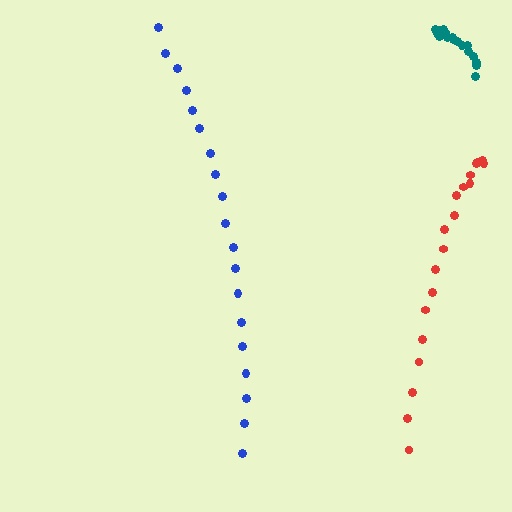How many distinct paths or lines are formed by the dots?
There are 3 distinct paths.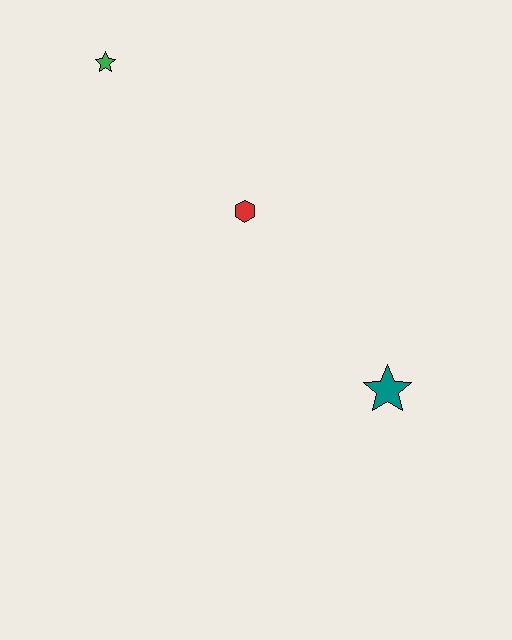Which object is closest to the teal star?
The red hexagon is closest to the teal star.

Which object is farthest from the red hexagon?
The teal star is farthest from the red hexagon.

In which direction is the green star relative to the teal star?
The green star is above the teal star.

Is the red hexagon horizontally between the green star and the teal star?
Yes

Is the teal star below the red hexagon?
Yes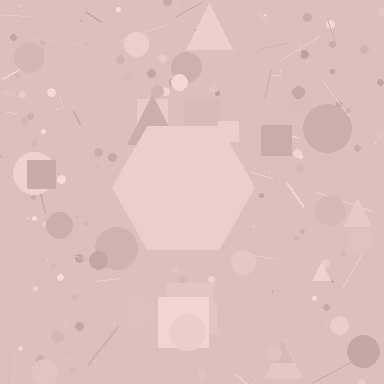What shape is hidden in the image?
A hexagon is hidden in the image.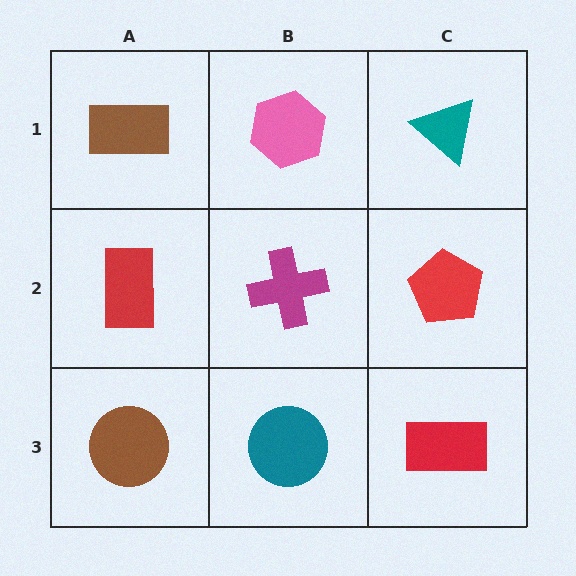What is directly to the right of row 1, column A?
A pink hexagon.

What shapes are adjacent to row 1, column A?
A red rectangle (row 2, column A), a pink hexagon (row 1, column B).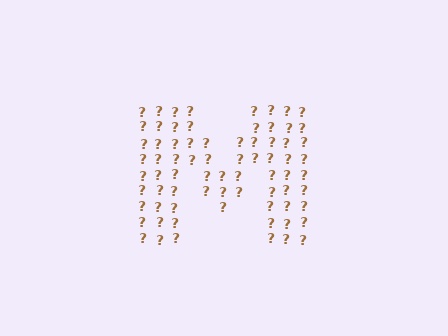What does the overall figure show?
The overall figure shows the letter M.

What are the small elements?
The small elements are question marks.